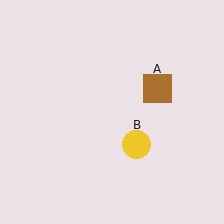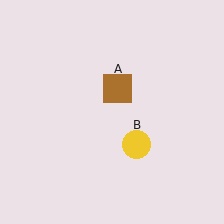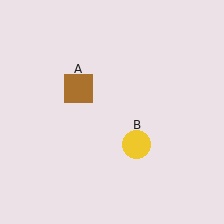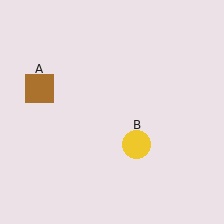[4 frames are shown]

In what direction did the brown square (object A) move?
The brown square (object A) moved left.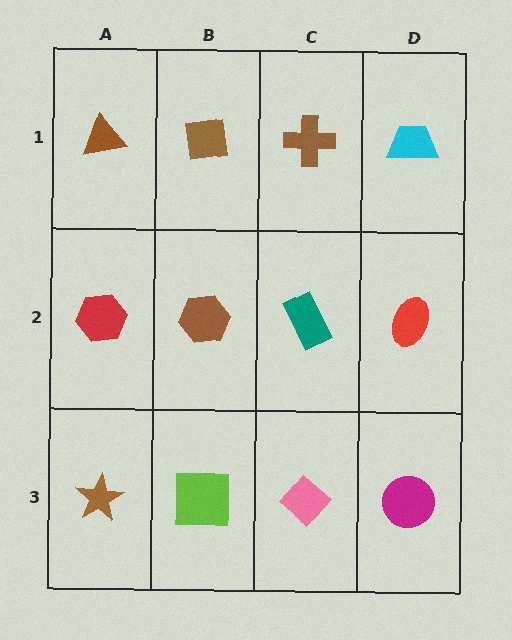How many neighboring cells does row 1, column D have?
2.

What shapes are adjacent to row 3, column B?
A brown hexagon (row 2, column B), a brown star (row 3, column A), a pink diamond (row 3, column C).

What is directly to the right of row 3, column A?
A lime square.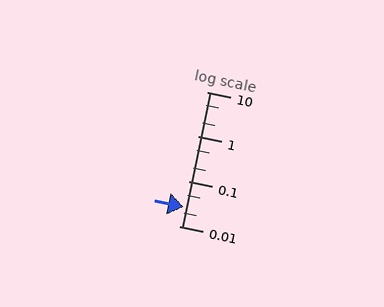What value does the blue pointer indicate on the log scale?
The pointer indicates approximately 0.027.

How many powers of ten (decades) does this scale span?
The scale spans 3 decades, from 0.01 to 10.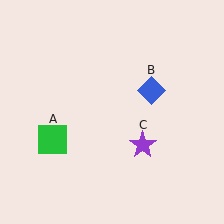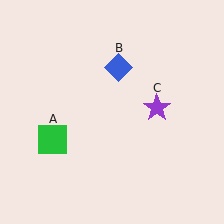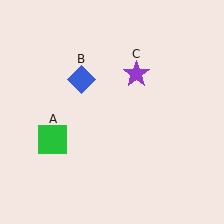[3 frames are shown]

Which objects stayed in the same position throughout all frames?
Green square (object A) remained stationary.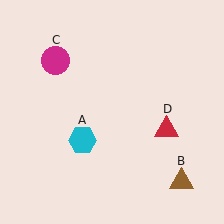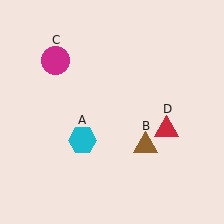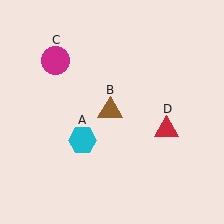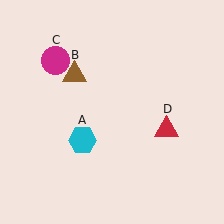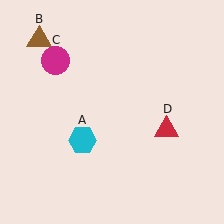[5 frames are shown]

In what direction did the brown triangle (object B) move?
The brown triangle (object B) moved up and to the left.